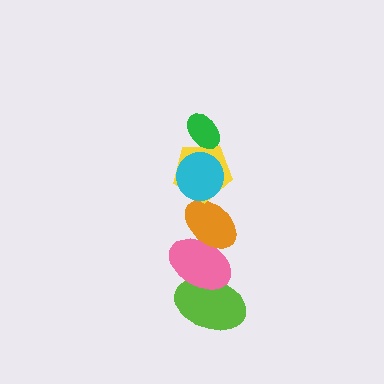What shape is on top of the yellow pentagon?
The cyan circle is on top of the yellow pentagon.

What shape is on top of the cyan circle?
The green ellipse is on top of the cyan circle.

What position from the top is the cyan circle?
The cyan circle is 2nd from the top.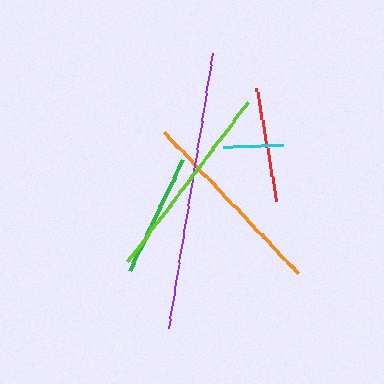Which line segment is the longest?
The purple line is the longest at approximately 278 pixels.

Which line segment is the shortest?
The cyan line is the shortest at approximately 60 pixels.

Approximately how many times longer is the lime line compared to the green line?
The lime line is approximately 1.6 times the length of the green line.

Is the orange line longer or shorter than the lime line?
The lime line is longer than the orange line.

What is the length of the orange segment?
The orange segment is approximately 194 pixels long.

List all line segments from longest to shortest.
From longest to shortest: purple, lime, orange, green, red, cyan.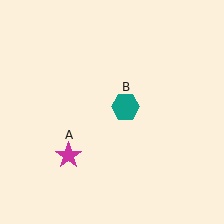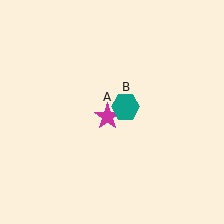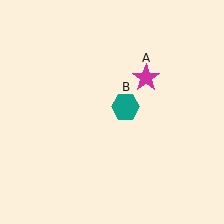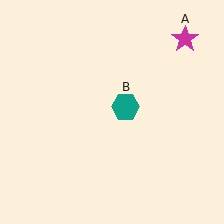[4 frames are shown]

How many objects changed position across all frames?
1 object changed position: magenta star (object A).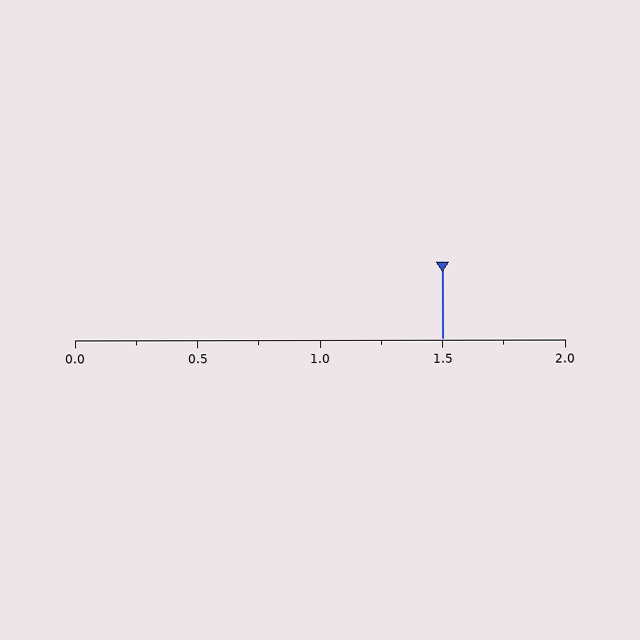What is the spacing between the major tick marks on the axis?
The major ticks are spaced 0.5 apart.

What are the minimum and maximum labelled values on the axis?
The axis runs from 0.0 to 2.0.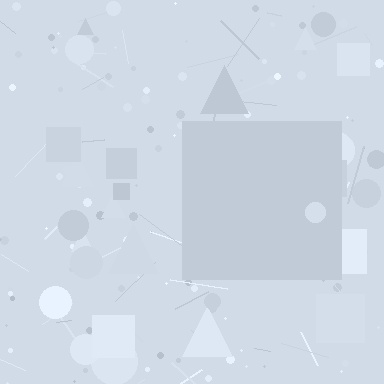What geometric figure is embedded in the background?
A square is embedded in the background.